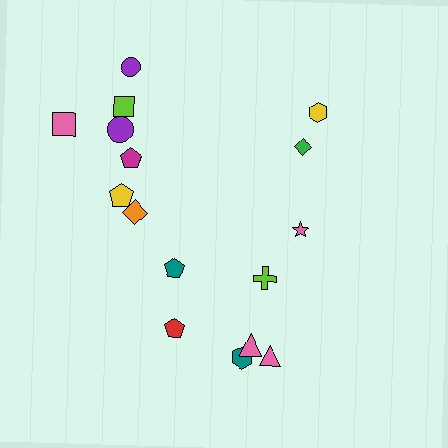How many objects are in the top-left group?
There are 7 objects.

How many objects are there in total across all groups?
There are 16 objects.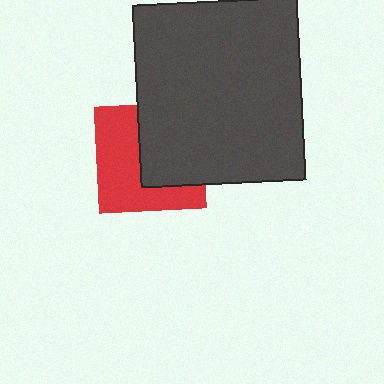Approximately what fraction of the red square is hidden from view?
Roughly 46% of the red square is hidden behind the dark gray rectangle.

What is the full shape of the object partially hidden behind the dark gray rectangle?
The partially hidden object is a red square.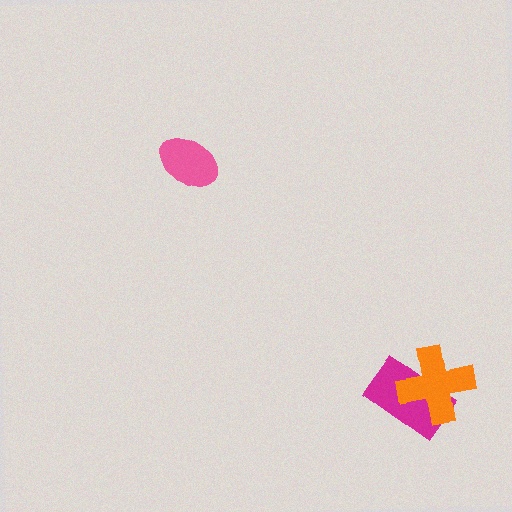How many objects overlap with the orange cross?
1 object overlaps with the orange cross.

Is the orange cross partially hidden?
No, no other shape covers it.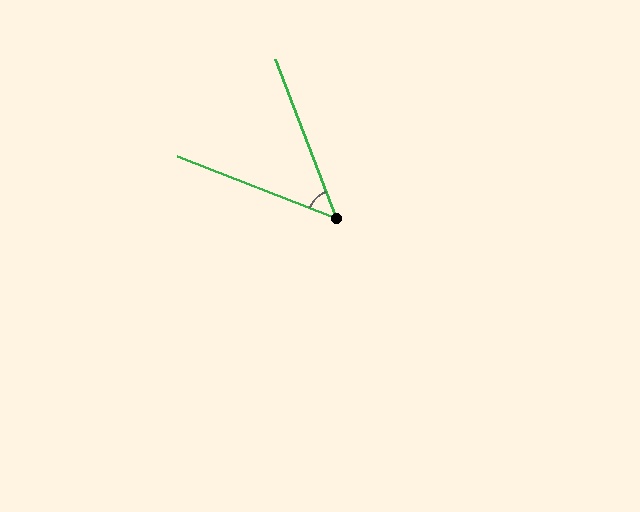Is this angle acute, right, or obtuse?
It is acute.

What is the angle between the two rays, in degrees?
Approximately 48 degrees.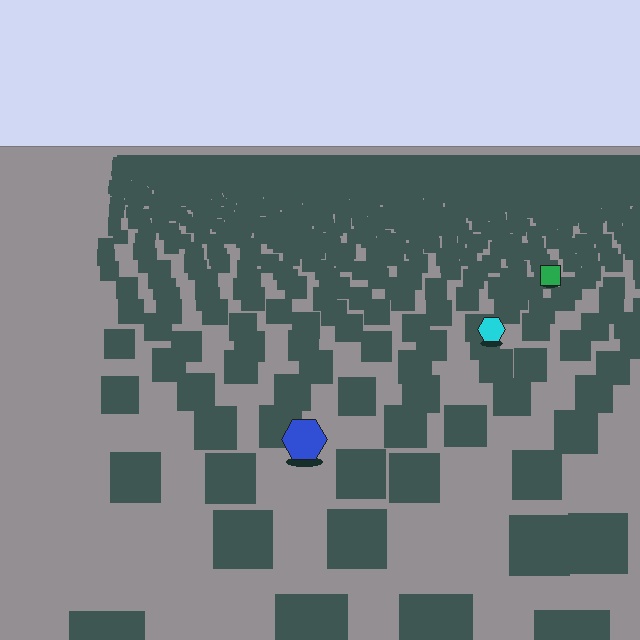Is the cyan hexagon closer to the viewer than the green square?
Yes. The cyan hexagon is closer — you can tell from the texture gradient: the ground texture is coarser near it.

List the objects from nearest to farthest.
From nearest to farthest: the blue hexagon, the cyan hexagon, the green square.